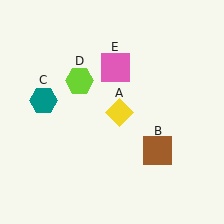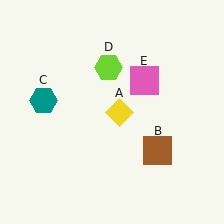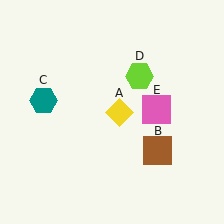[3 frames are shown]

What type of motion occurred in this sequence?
The lime hexagon (object D), pink square (object E) rotated clockwise around the center of the scene.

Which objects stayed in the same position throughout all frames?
Yellow diamond (object A) and brown square (object B) and teal hexagon (object C) remained stationary.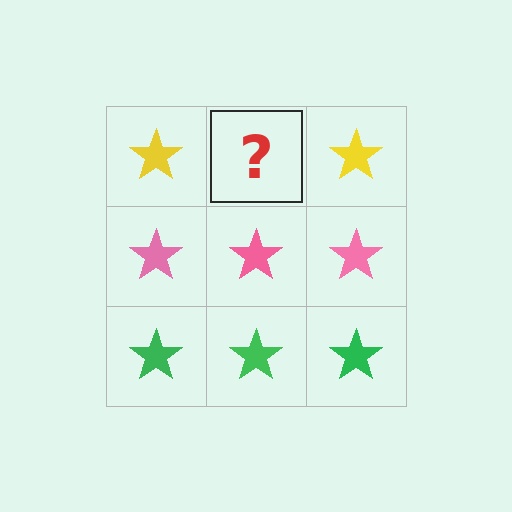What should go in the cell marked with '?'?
The missing cell should contain a yellow star.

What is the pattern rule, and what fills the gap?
The rule is that each row has a consistent color. The gap should be filled with a yellow star.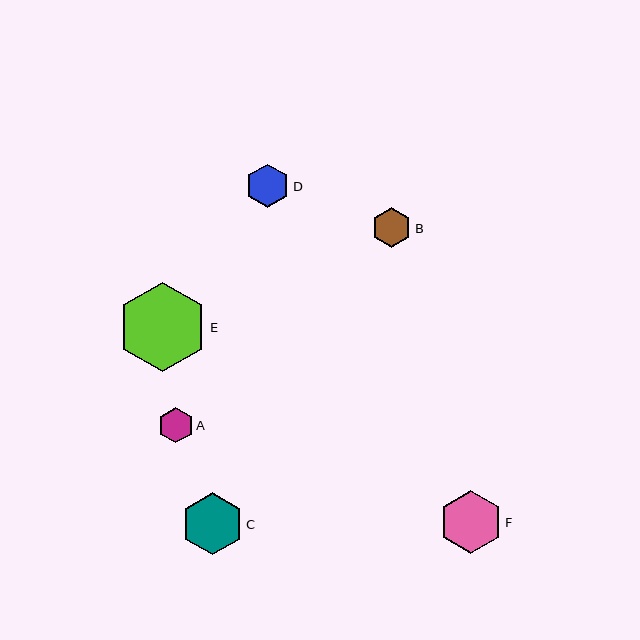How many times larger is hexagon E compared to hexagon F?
Hexagon E is approximately 1.4 times the size of hexagon F.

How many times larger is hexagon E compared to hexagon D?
Hexagon E is approximately 2.1 times the size of hexagon D.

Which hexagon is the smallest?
Hexagon A is the smallest with a size of approximately 35 pixels.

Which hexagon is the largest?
Hexagon E is the largest with a size of approximately 90 pixels.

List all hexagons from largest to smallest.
From largest to smallest: E, F, C, D, B, A.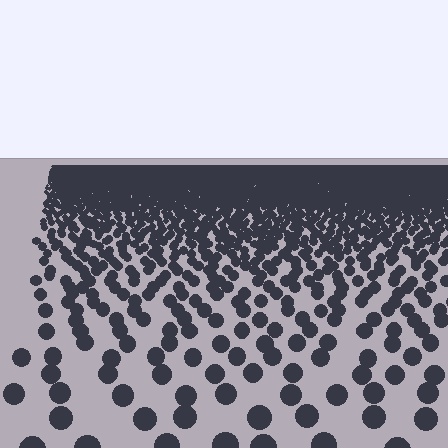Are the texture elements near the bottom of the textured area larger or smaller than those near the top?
Larger. Near the bottom, elements are closer to the viewer and appear at a bigger on-screen size.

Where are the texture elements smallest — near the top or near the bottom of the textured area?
Near the top.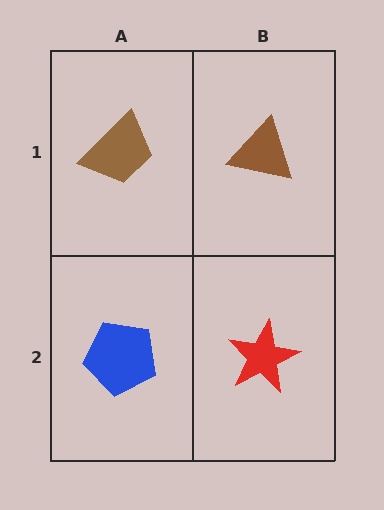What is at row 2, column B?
A red star.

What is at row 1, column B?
A brown triangle.